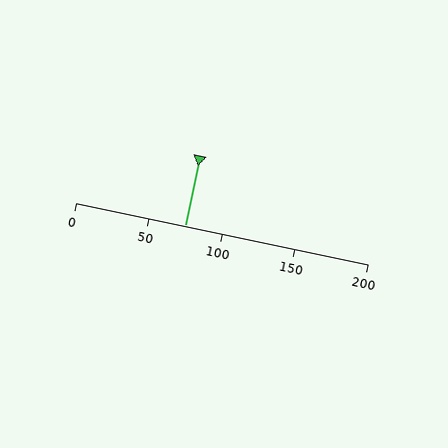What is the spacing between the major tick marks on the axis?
The major ticks are spaced 50 apart.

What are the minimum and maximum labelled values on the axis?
The axis runs from 0 to 200.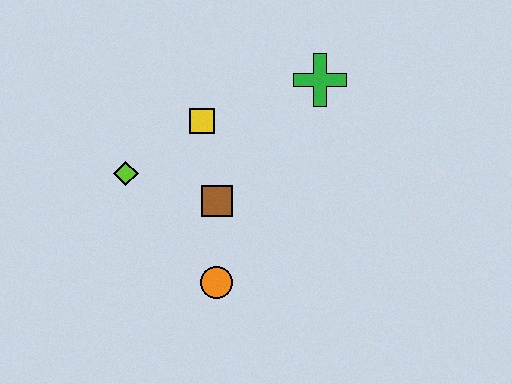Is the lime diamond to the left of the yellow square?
Yes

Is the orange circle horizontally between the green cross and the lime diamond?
Yes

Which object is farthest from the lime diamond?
The green cross is farthest from the lime diamond.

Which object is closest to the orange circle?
The brown square is closest to the orange circle.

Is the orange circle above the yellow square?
No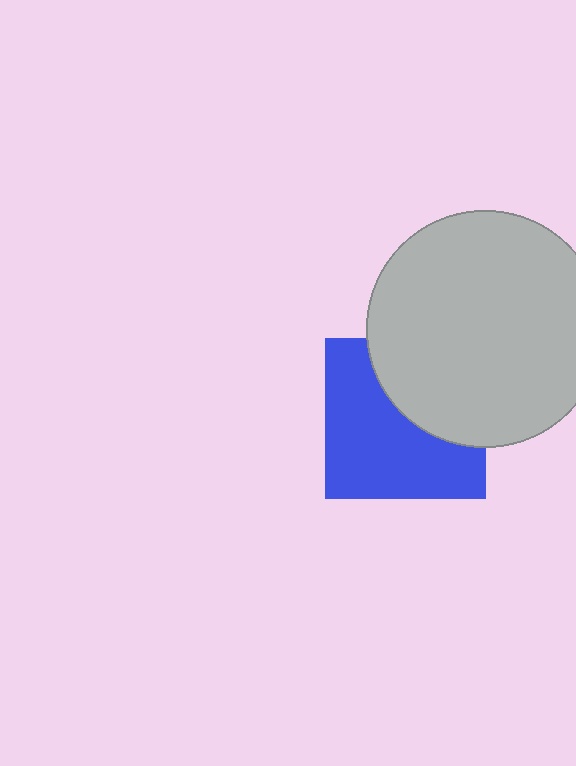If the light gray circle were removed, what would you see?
You would see the complete blue square.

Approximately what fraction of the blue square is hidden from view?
Roughly 39% of the blue square is hidden behind the light gray circle.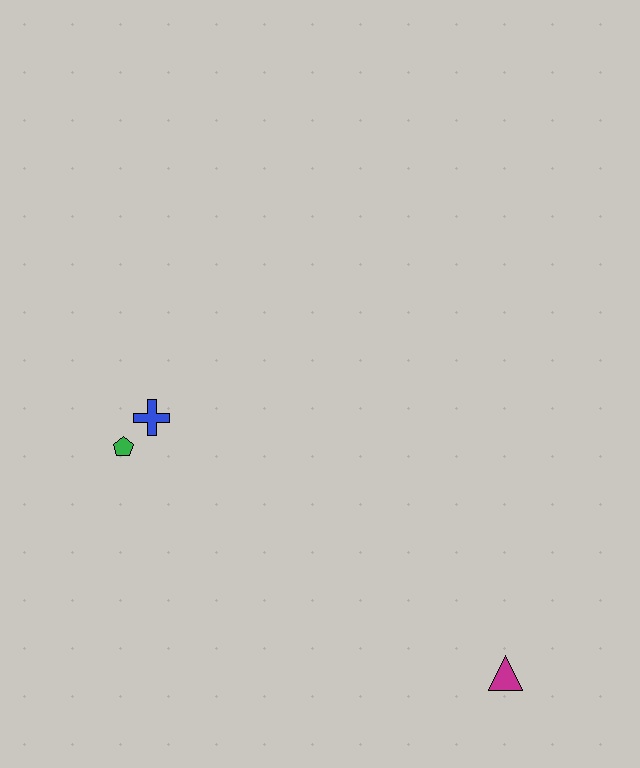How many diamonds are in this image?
There are no diamonds.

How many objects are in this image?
There are 3 objects.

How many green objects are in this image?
There is 1 green object.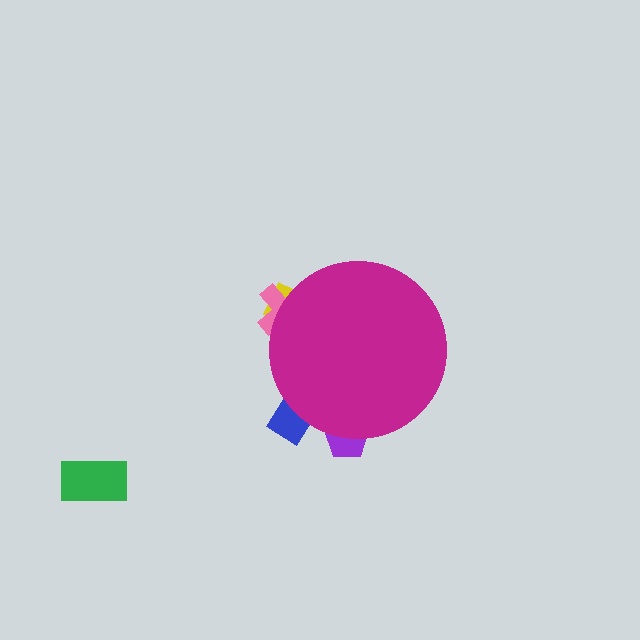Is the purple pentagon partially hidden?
Yes, the purple pentagon is partially hidden behind the magenta circle.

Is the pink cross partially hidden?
Yes, the pink cross is partially hidden behind the magenta circle.